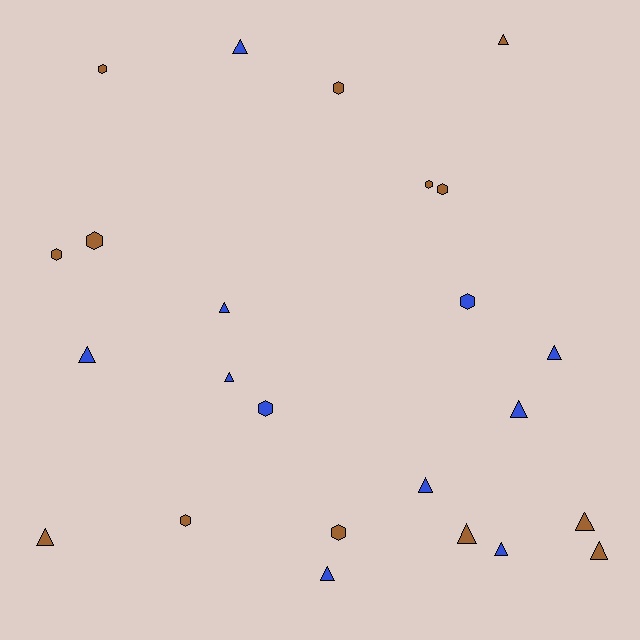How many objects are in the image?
There are 24 objects.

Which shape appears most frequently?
Triangle, with 14 objects.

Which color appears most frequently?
Brown, with 13 objects.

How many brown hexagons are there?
There are 8 brown hexagons.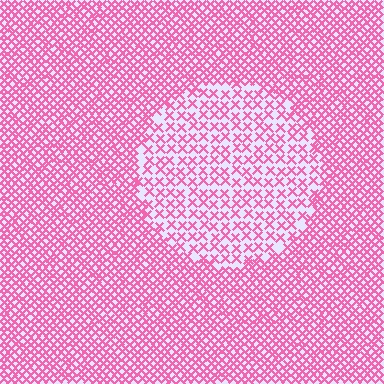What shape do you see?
I see a circle.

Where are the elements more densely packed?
The elements are more densely packed outside the circle boundary.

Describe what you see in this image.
The image contains small pink elements arranged at two different densities. A circle-shaped region is visible where the elements are less densely packed than the surrounding area.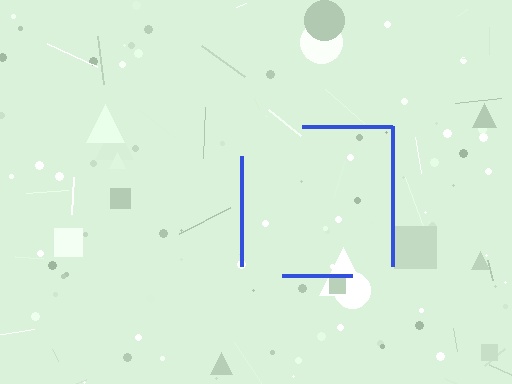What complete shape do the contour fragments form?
The contour fragments form a square.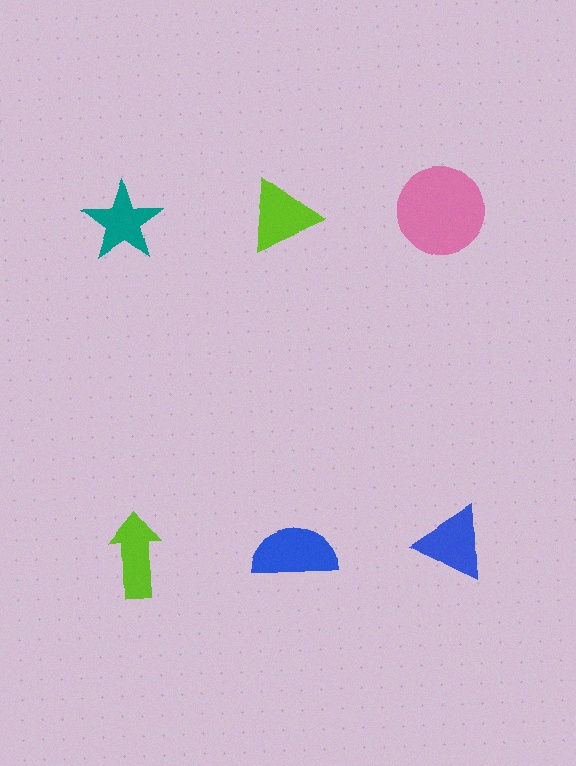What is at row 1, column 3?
A pink circle.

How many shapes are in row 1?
3 shapes.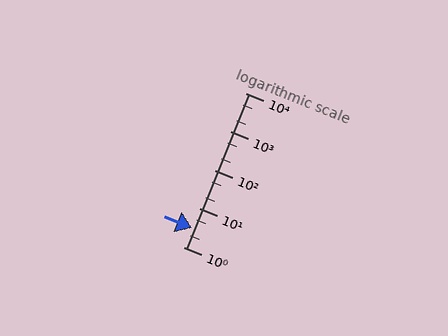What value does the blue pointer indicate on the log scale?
The pointer indicates approximately 3.2.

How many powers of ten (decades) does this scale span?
The scale spans 4 decades, from 1 to 10000.